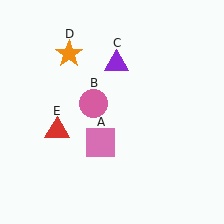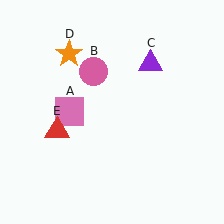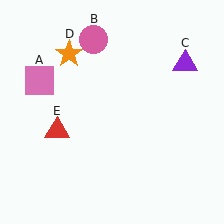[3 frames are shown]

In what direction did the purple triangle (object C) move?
The purple triangle (object C) moved right.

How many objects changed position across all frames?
3 objects changed position: pink square (object A), pink circle (object B), purple triangle (object C).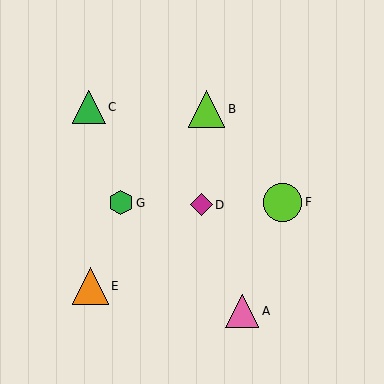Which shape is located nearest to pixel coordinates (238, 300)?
The pink triangle (labeled A) at (242, 311) is nearest to that location.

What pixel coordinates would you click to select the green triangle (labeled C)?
Click at (89, 107) to select the green triangle C.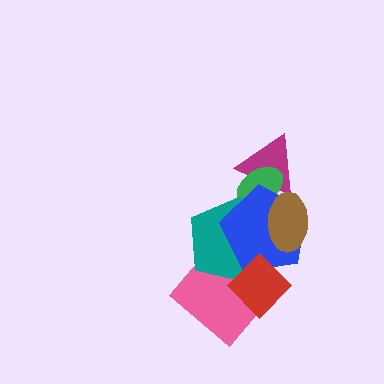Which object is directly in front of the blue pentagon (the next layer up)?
The red diamond is directly in front of the blue pentagon.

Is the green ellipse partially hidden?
Yes, it is partially covered by another shape.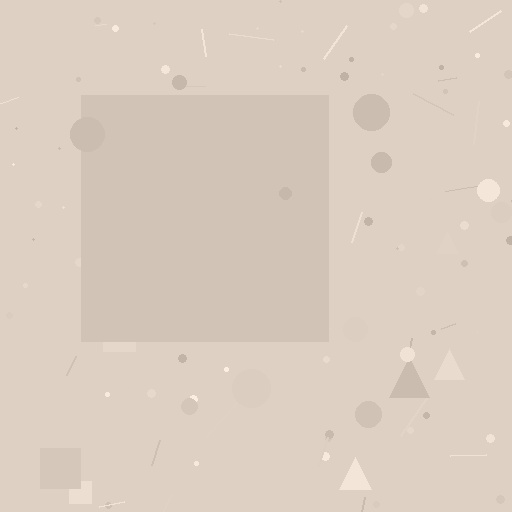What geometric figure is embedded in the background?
A square is embedded in the background.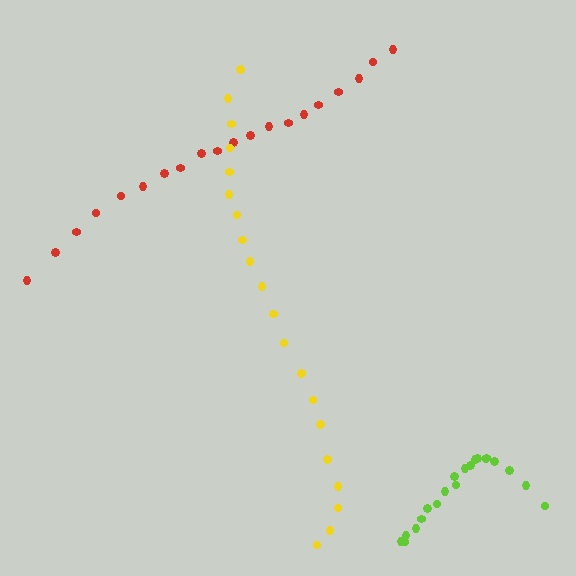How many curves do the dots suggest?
There are 3 distinct paths.